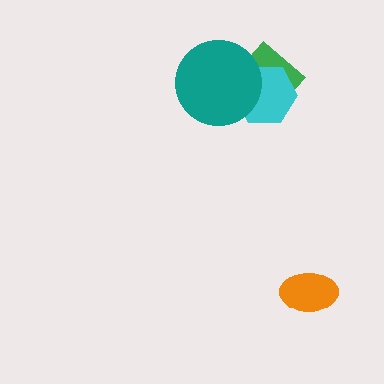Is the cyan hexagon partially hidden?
Yes, it is partially covered by another shape.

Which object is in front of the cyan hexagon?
The teal circle is in front of the cyan hexagon.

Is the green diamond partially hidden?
Yes, it is partially covered by another shape.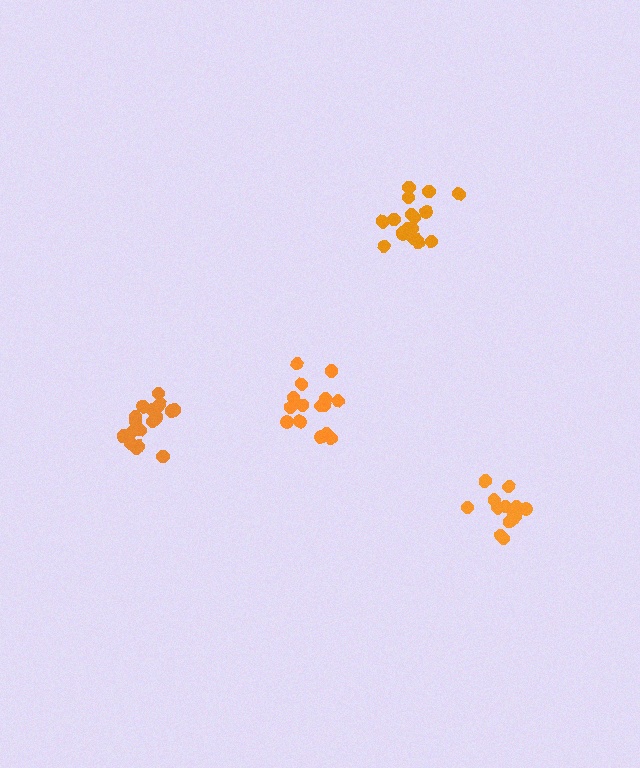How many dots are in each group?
Group 1: 20 dots, Group 2: 15 dots, Group 3: 15 dots, Group 4: 19 dots (69 total).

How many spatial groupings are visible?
There are 4 spatial groupings.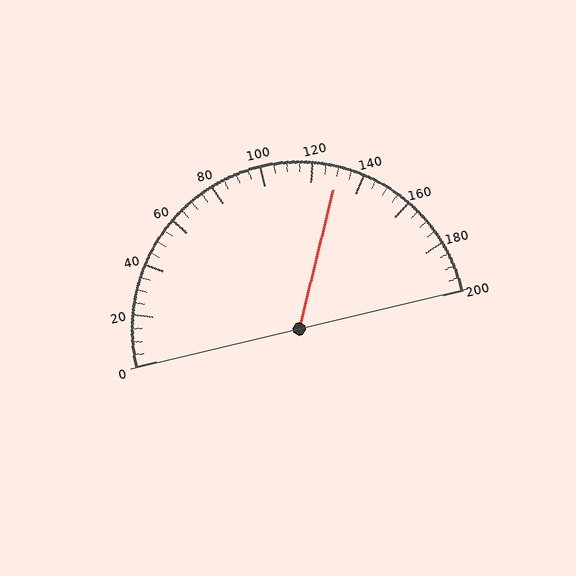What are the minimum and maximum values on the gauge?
The gauge ranges from 0 to 200.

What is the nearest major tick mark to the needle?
The nearest major tick mark is 120.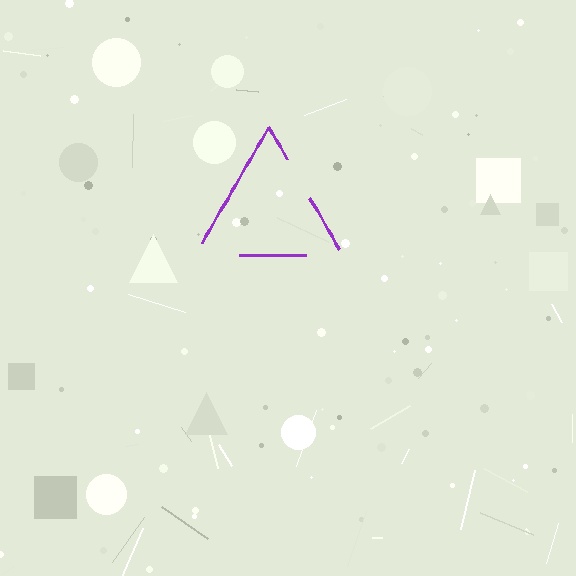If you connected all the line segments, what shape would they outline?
They would outline a triangle.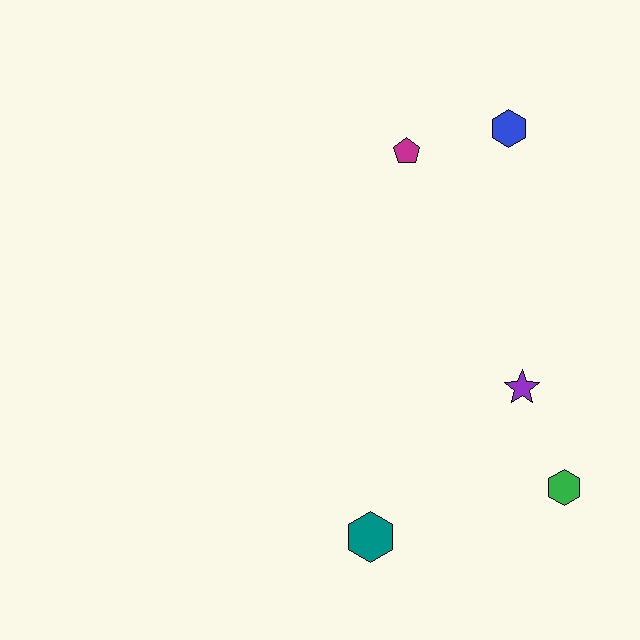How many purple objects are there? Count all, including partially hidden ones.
There is 1 purple object.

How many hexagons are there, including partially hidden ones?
There are 3 hexagons.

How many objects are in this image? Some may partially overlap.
There are 5 objects.